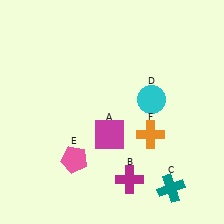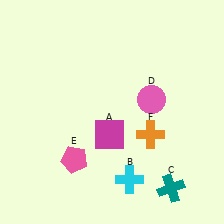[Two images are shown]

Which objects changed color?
B changed from magenta to cyan. D changed from cyan to pink.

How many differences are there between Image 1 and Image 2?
There are 2 differences between the two images.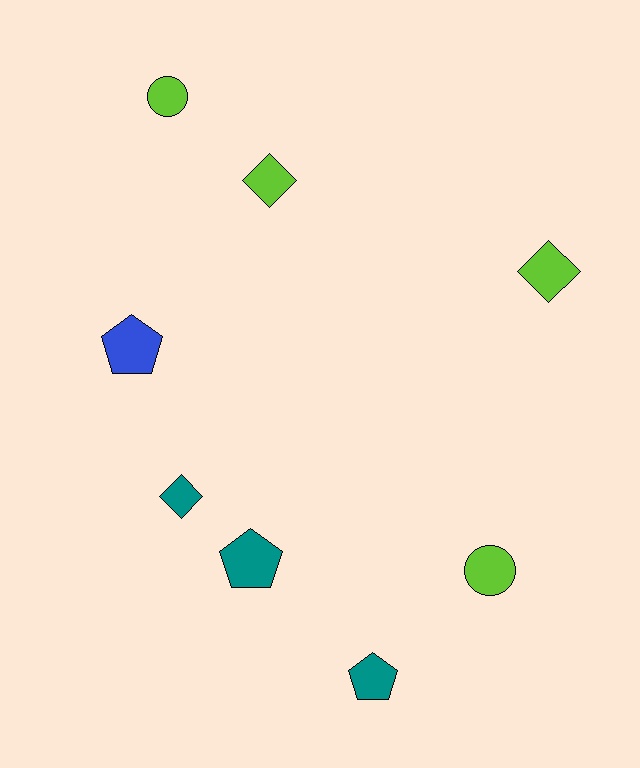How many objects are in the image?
There are 8 objects.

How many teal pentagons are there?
There are 2 teal pentagons.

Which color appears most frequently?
Lime, with 4 objects.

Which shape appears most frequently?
Diamond, with 3 objects.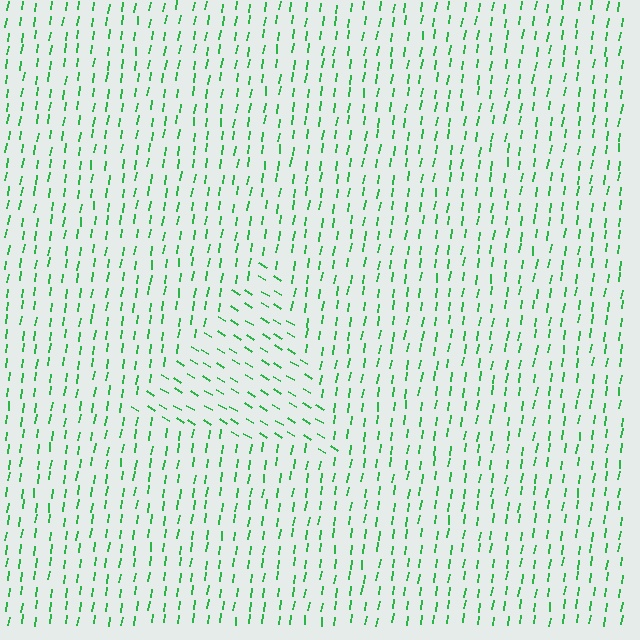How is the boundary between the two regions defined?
The boundary is defined purely by a change in line orientation (approximately 66 degrees difference). All lines are the same color and thickness.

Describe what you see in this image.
The image is filled with small green line segments. A triangle region in the image has lines oriented differently from the surrounding lines, creating a visible texture boundary.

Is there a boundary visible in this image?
Yes, there is a texture boundary formed by a change in line orientation.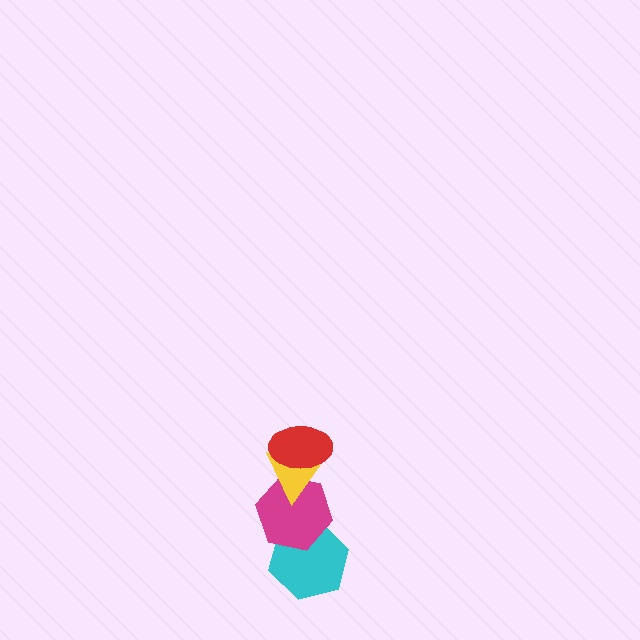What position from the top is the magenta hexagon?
The magenta hexagon is 3rd from the top.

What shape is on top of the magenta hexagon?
The yellow triangle is on top of the magenta hexagon.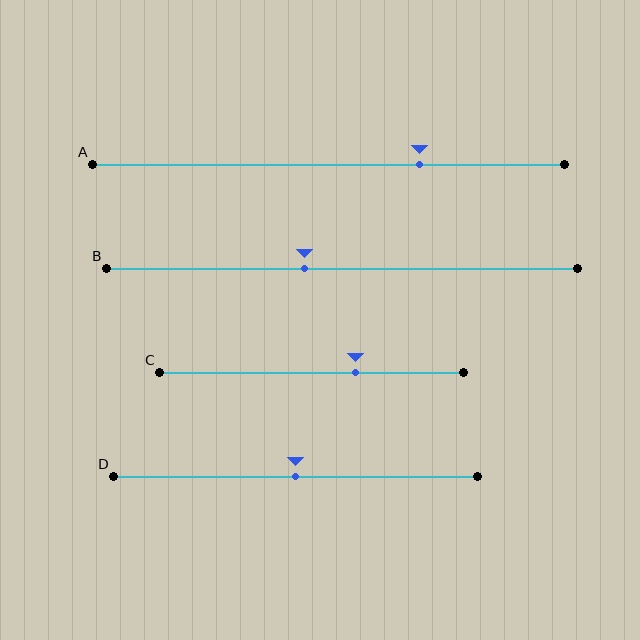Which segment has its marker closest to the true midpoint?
Segment D has its marker closest to the true midpoint.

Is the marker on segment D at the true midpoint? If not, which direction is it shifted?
Yes, the marker on segment D is at the true midpoint.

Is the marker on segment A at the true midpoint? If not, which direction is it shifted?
No, the marker on segment A is shifted to the right by about 19% of the segment length.